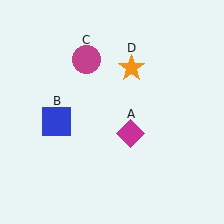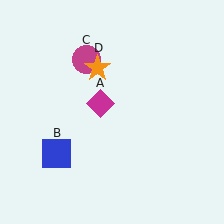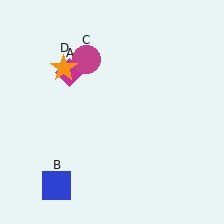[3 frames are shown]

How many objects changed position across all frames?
3 objects changed position: magenta diamond (object A), blue square (object B), orange star (object D).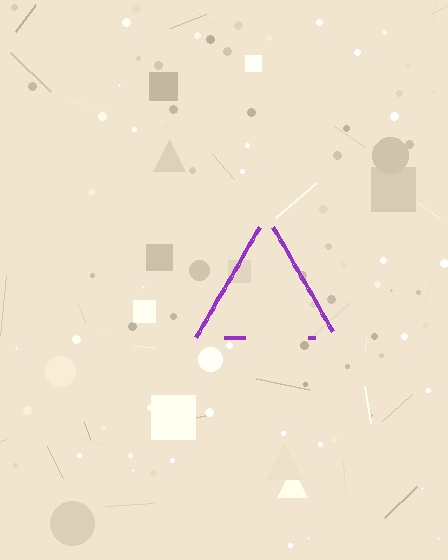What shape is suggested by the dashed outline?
The dashed outline suggests a triangle.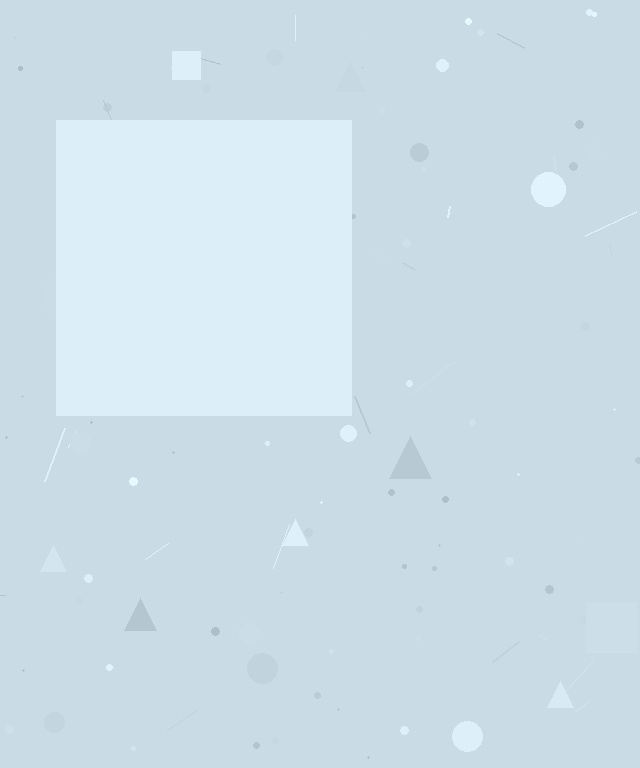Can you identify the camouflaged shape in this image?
The camouflaged shape is a square.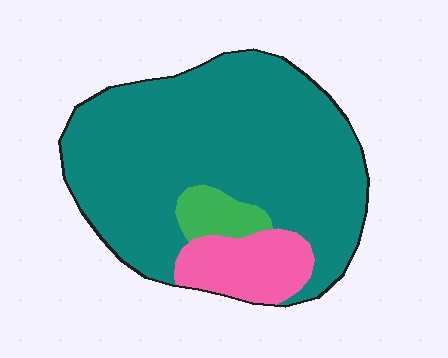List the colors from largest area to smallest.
From largest to smallest: teal, pink, green.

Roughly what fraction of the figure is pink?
Pink covers around 15% of the figure.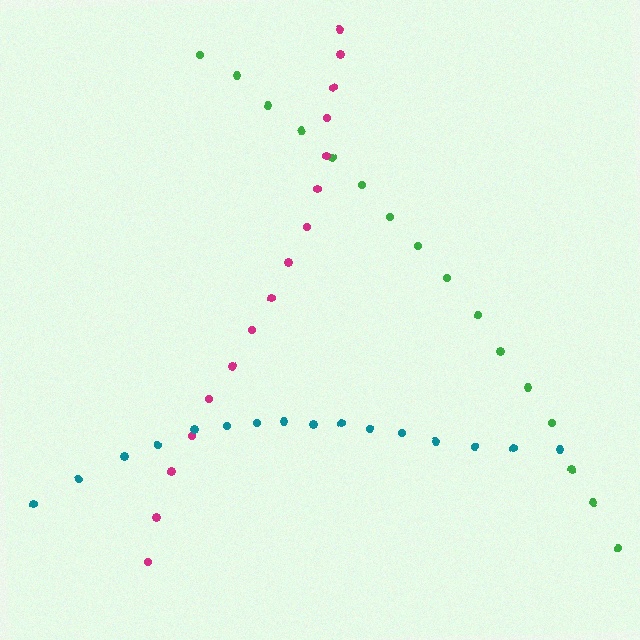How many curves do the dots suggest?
There are 3 distinct paths.